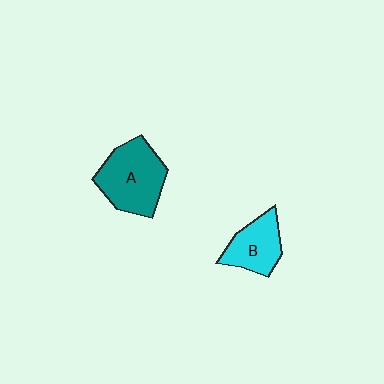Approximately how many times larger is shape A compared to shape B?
Approximately 1.5 times.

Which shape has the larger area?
Shape A (teal).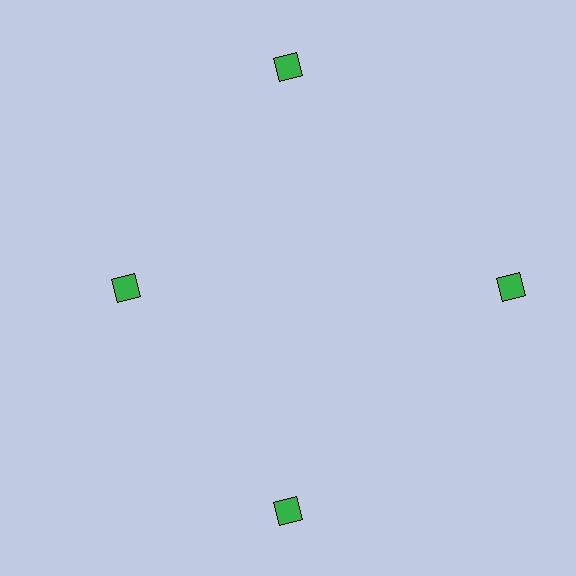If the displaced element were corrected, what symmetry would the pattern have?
It would have 4-fold rotational symmetry — the pattern would map onto itself every 90 degrees.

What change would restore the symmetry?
The symmetry would be restored by moving it outward, back onto the ring so that all 4 squares sit at equal angles and equal distance from the center.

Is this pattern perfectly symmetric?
No. The 4 green squares are arranged in a ring, but one element near the 9 o'clock position is pulled inward toward the center, breaking the 4-fold rotational symmetry.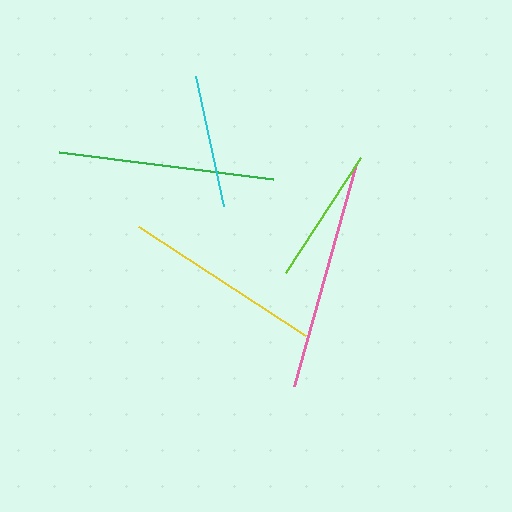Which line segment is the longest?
The pink line is the longest at approximately 231 pixels.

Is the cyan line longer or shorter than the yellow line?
The yellow line is longer than the cyan line.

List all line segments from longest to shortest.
From longest to shortest: pink, green, yellow, lime, cyan.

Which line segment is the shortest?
The cyan line is the shortest at approximately 133 pixels.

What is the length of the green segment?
The green segment is approximately 216 pixels long.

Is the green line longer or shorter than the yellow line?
The green line is longer than the yellow line.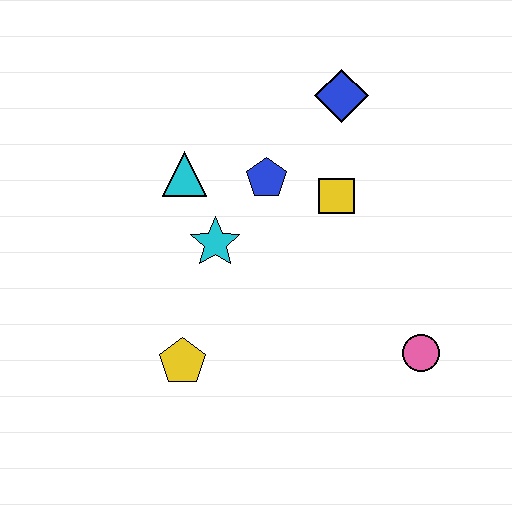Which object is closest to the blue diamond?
The yellow square is closest to the blue diamond.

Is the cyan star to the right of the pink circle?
No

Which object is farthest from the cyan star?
The pink circle is farthest from the cyan star.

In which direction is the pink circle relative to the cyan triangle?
The pink circle is to the right of the cyan triangle.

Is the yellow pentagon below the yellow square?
Yes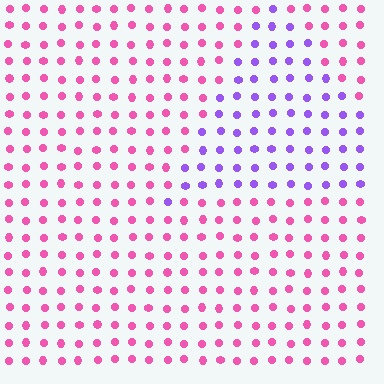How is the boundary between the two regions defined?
The boundary is defined purely by a slight shift in hue (about 59 degrees). Spacing, size, and orientation are identical on both sides.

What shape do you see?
I see a triangle.